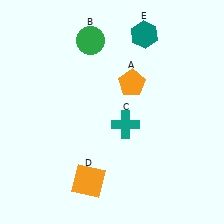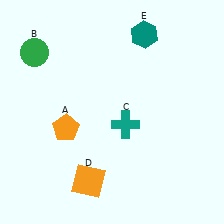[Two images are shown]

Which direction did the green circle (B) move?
The green circle (B) moved left.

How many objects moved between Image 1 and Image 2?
2 objects moved between the two images.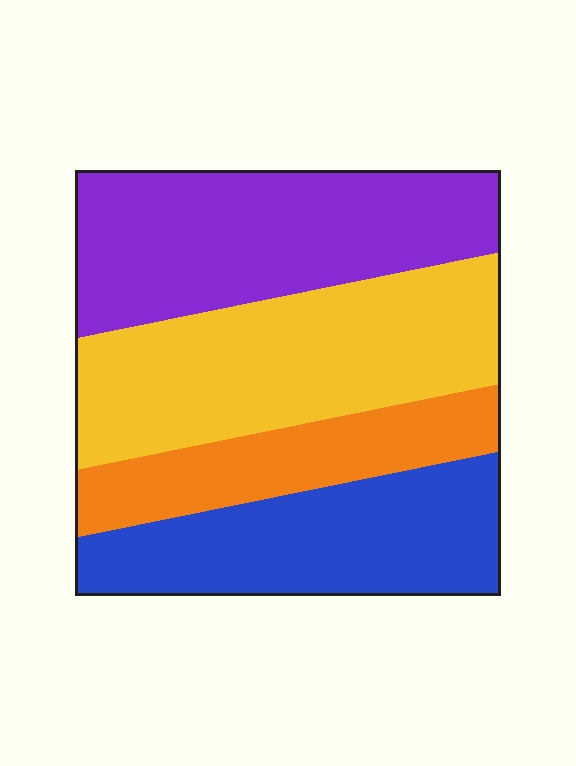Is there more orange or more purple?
Purple.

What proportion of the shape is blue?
Blue takes up between a sixth and a third of the shape.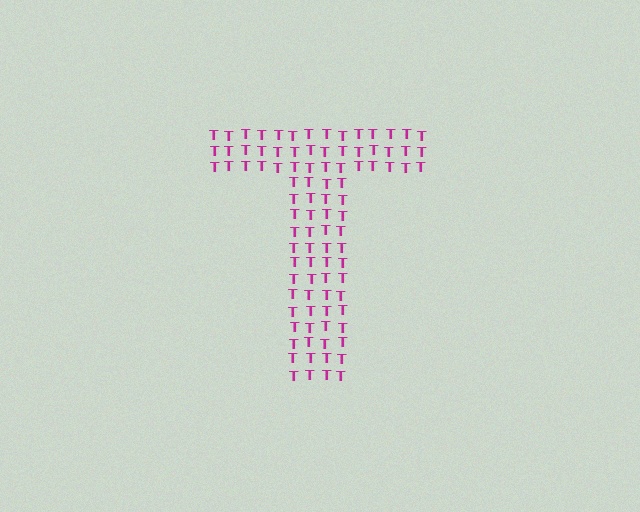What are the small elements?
The small elements are letter T's.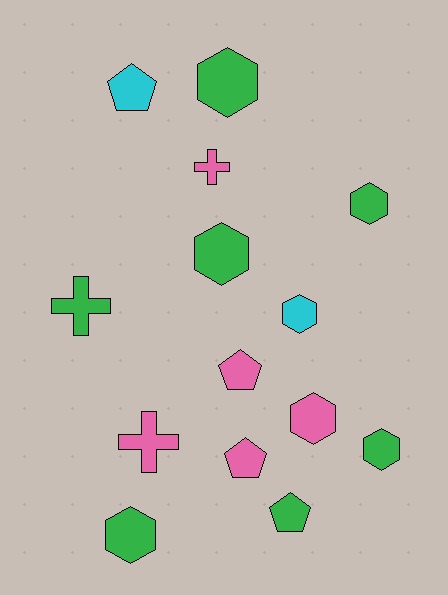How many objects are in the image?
There are 14 objects.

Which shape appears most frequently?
Hexagon, with 7 objects.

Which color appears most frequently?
Green, with 7 objects.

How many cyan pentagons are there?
There is 1 cyan pentagon.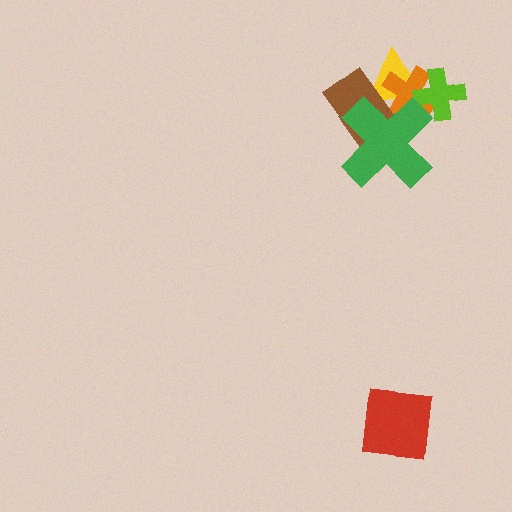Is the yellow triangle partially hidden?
Yes, it is partially covered by another shape.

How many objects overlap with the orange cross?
4 objects overlap with the orange cross.